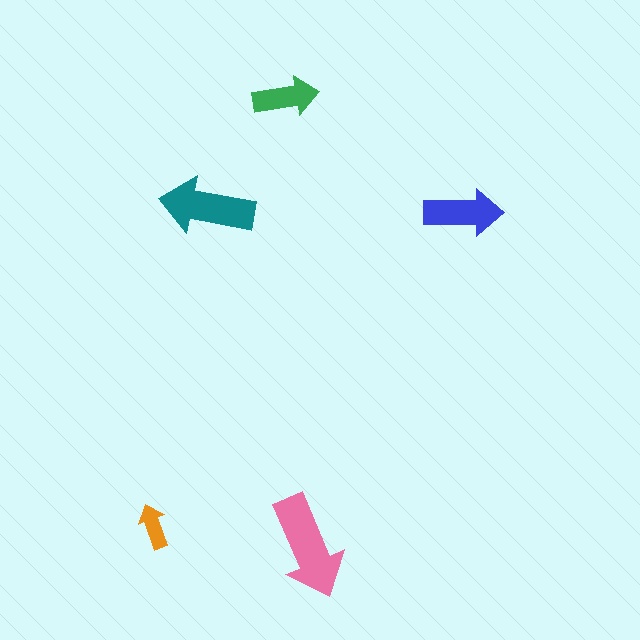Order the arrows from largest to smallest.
the pink one, the teal one, the blue one, the green one, the orange one.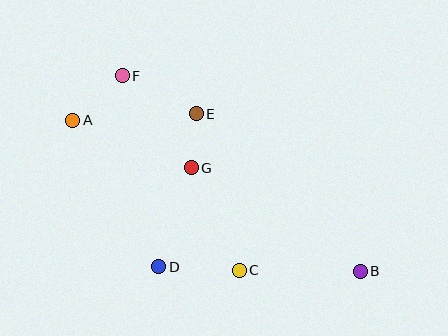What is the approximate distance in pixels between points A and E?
The distance between A and E is approximately 124 pixels.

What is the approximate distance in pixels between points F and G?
The distance between F and G is approximately 115 pixels.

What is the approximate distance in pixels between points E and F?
The distance between E and F is approximately 83 pixels.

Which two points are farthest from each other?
Points A and B are farthest from each other.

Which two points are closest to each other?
Points E and G are closest to each other.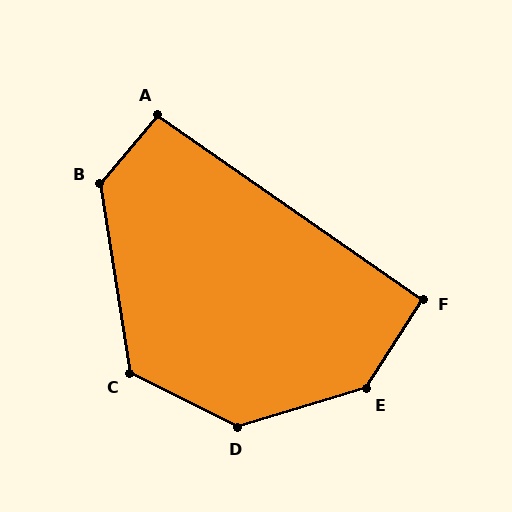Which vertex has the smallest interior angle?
F, at approximately 92 degrees.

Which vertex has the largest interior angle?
E, at approximately 139 degrees.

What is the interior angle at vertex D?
Approximately 137 degrees (obtuse).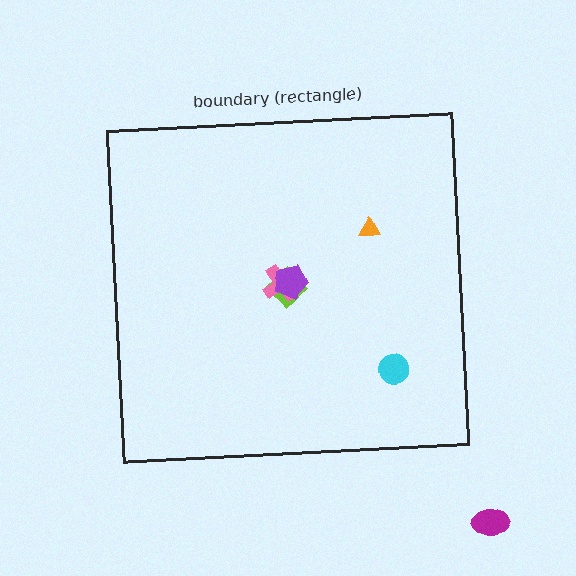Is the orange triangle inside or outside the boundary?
Inside.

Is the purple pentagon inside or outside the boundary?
Inside.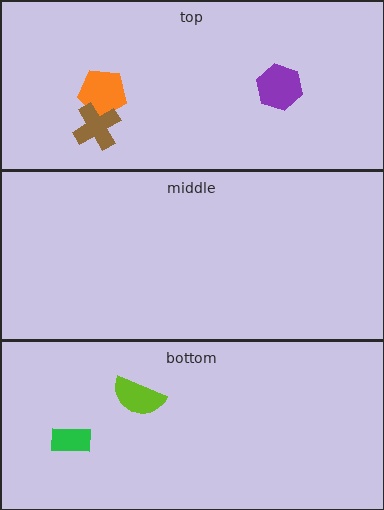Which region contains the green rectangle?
The bottom region.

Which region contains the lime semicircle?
The bottom region.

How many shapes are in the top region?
3.